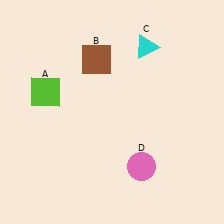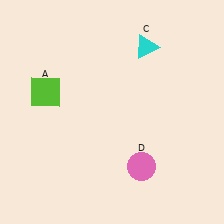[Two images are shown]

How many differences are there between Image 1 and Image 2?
There is 1 difference between the two images.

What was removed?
The brown square (B) was removed in Image 2.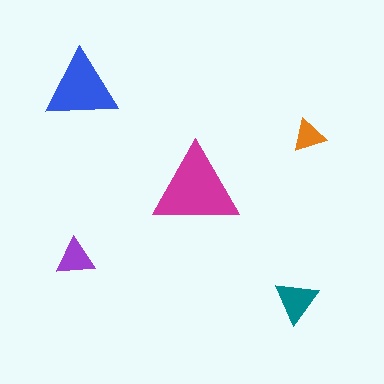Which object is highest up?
The blue triangle is topmost.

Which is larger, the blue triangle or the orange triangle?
The blue one.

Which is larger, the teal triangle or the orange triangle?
The teal one.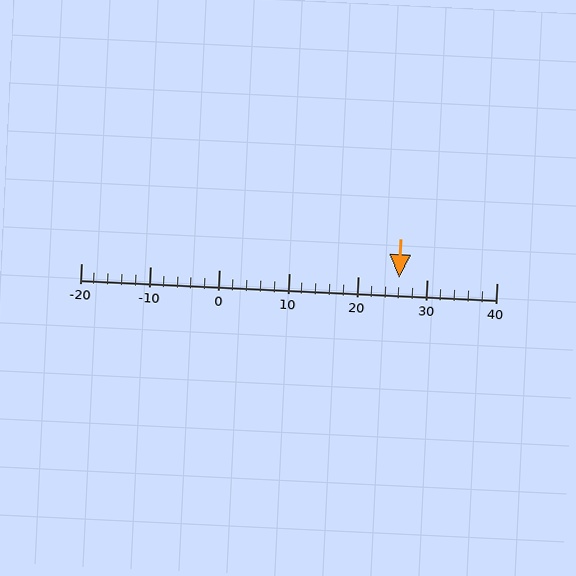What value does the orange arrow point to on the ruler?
The orange arrow points to approximately 26.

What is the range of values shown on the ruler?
The ruler shows values from -20 to 40.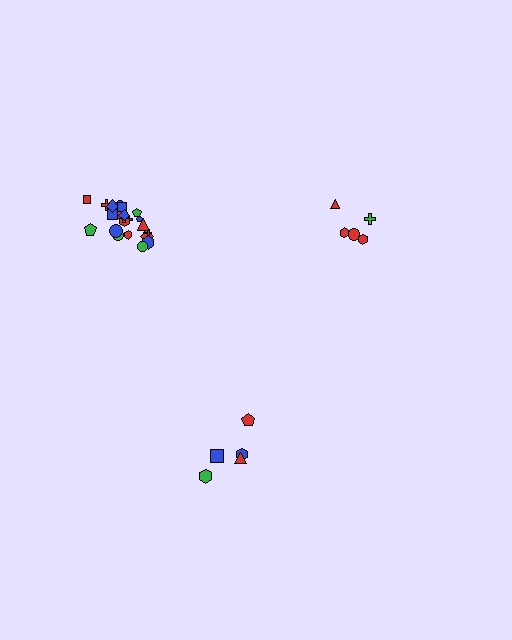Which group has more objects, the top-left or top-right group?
The top-left group.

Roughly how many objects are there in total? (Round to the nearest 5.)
Roughly 35 objects in total.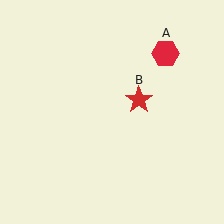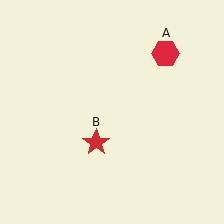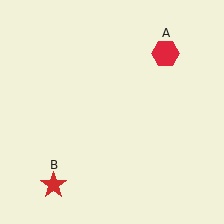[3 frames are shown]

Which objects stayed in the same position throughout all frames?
Red hexagon (object A) remained stationary.